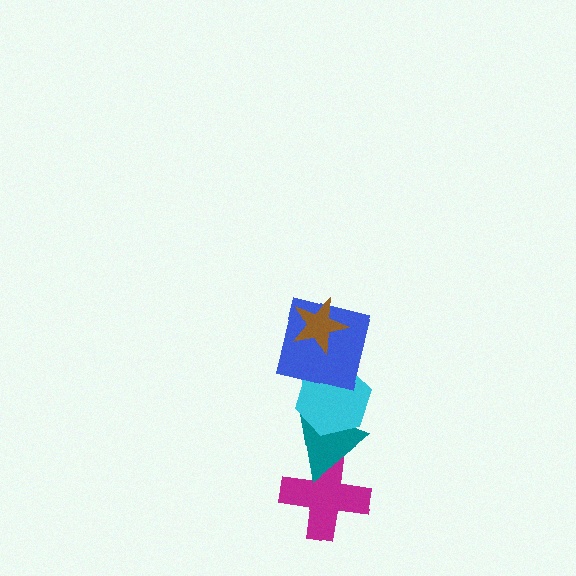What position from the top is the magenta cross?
The magenta cross is 5th from the top.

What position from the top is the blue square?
The blue square is 2nd from the top.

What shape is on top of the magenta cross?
The teal triangle is on top of the magenta cross.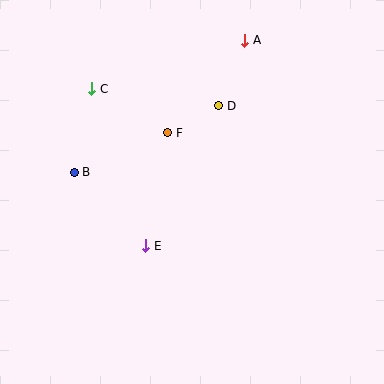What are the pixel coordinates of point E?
Point E is at (146, 246).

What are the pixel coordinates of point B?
Point B is at (74, 172).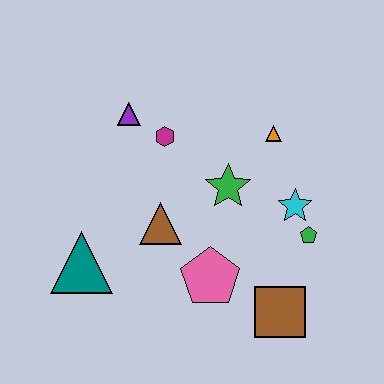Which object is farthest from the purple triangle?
The brown square is farthest from the purple triangle.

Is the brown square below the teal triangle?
Yes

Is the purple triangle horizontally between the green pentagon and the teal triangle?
Yes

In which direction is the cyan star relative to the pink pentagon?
The cyan star is to the right of the pink pentagon.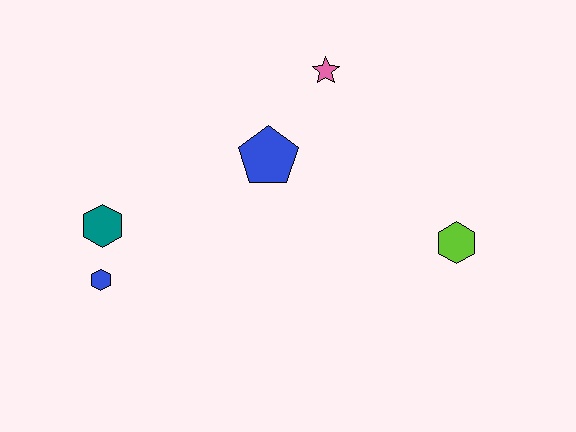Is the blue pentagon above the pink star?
No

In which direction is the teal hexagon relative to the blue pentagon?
The teal hexagon is to the left of the blue pentagon.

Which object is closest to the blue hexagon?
The teal hexagon is closest to the blue hexagon.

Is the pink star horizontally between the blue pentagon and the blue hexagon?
No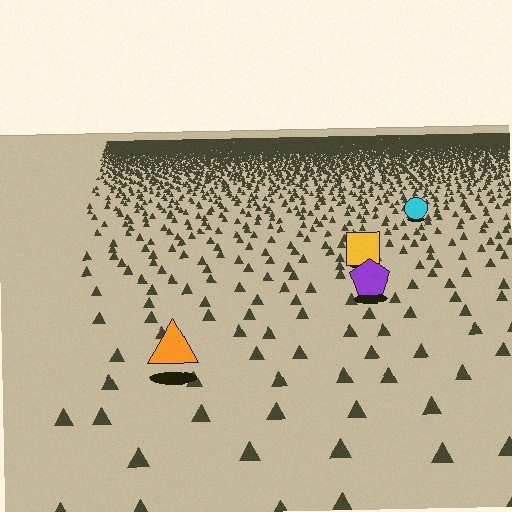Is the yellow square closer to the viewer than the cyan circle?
Yes. The yellow square is closer — you can tell from the texture gradient: the ground texture is coarser near it.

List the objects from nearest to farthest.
From nearest to farthest: the orange triangle, the purple pentagon, the yellow square, the cyan circle.